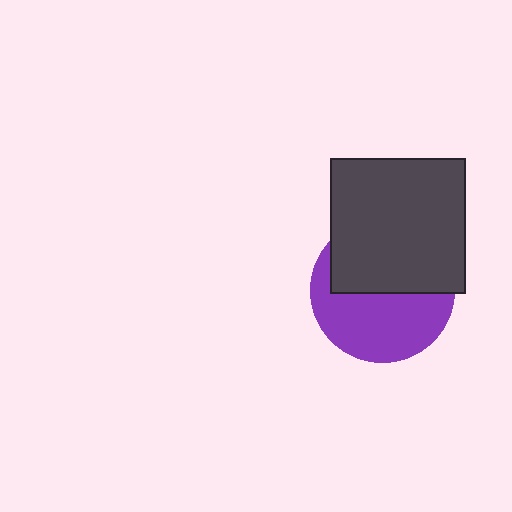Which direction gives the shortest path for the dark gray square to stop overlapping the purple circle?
Moving up gives the shortest separation.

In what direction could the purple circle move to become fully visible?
The purple circle could move down. That would shift it out from behind the dark gray square entirely.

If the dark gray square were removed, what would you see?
You would see the complete purple circle.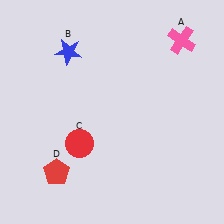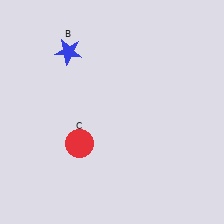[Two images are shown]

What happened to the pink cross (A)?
The pink cross (A) was removed in Image 2. It was in the top-right area of Image 1.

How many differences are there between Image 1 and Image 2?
There are 2 differences between the two images.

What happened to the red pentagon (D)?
The red pentagon (D) was removed in Image 2. It was in the bottom-left area of Image 1.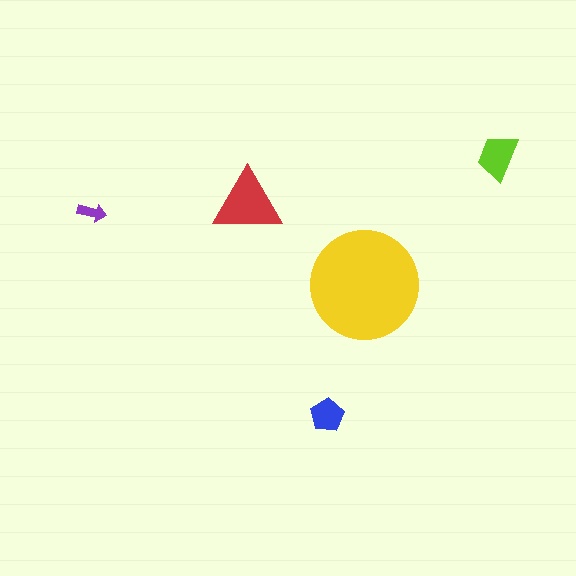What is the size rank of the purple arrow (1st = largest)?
5th.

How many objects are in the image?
There are 5 objects in the image.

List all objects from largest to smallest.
The yellow circle, the red triangle, the lime trapezoid, the blue pentagon, the purple arrow.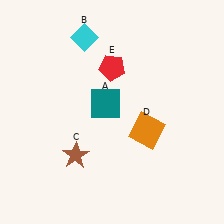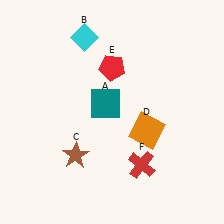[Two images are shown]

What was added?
A red cross (F) was added in Image 2.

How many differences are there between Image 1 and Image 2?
There is 1 difference between the two images.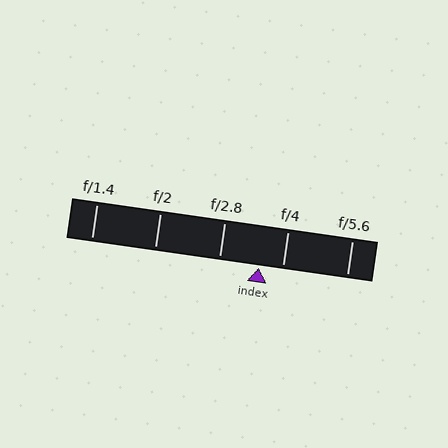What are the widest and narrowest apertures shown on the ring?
The widest aperture shown is f/1.4 and the narrowest is f/5.6.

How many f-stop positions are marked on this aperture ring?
There are 5 f-stop positions marked.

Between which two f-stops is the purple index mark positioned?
The index mark is between f/2.8 and f/4.